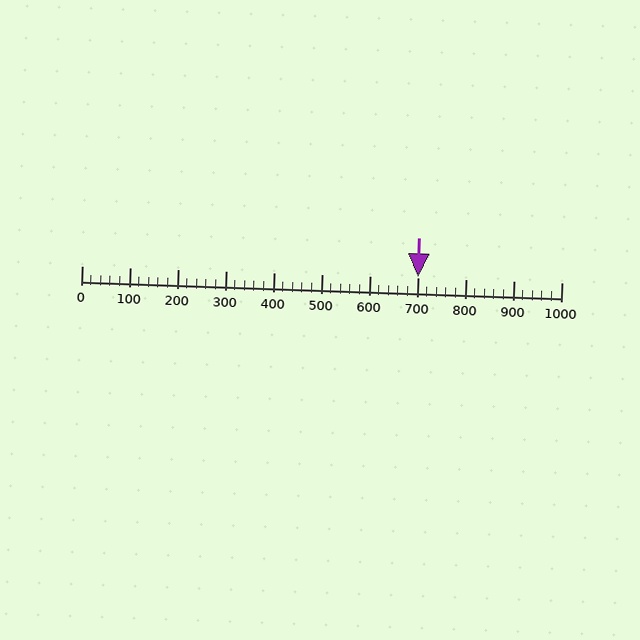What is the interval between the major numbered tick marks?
The major tick marks are spaced 100 units apart.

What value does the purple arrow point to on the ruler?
The purple arrow points to approximately 700.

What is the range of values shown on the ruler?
The ruler shows values from 0 to 1000.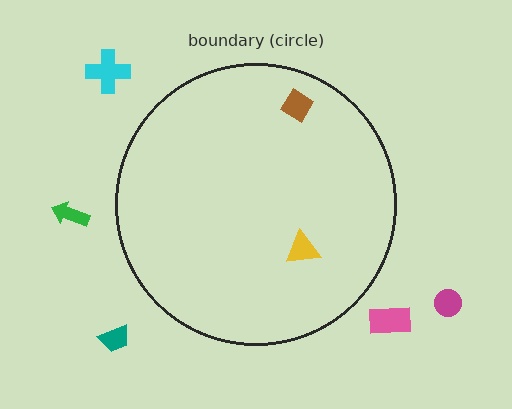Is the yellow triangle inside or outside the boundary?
Inside.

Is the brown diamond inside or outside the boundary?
Inside.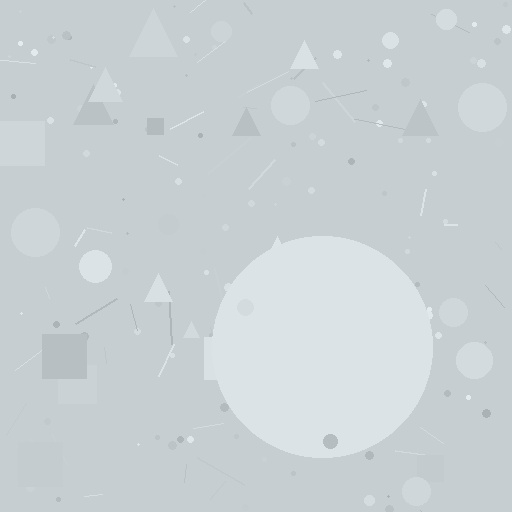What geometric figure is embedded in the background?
A circle is embedded in the background.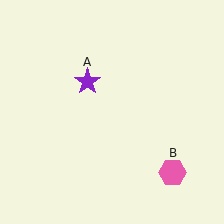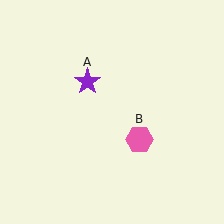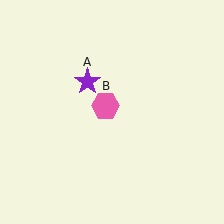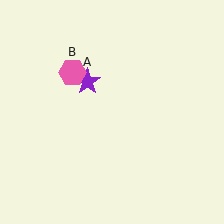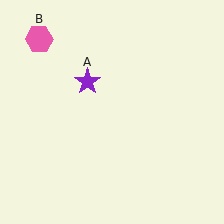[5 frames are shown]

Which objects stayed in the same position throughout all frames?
Purple star (object A) remained stationary.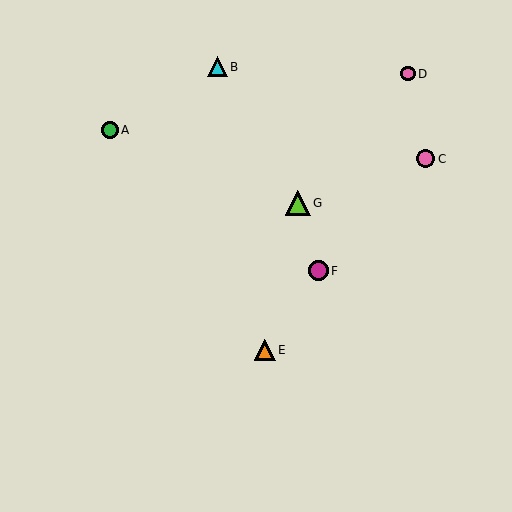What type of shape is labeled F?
Shape F is a magenta circle.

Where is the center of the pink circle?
The center of the pink circle is at (408, 74).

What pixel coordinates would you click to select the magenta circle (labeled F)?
Click at (318, 271) to select the magenta circle F.